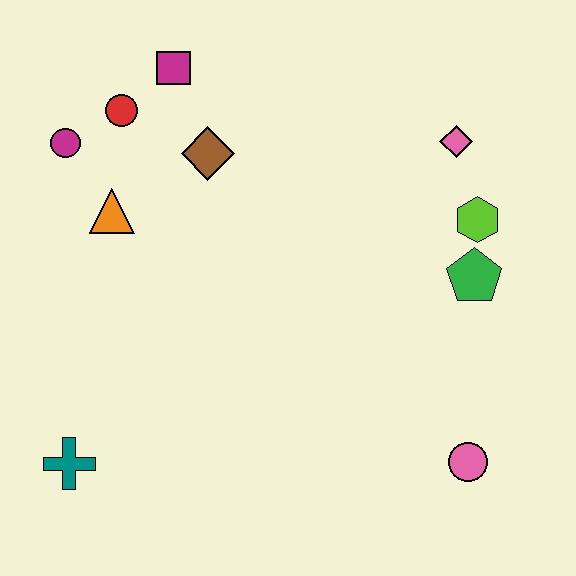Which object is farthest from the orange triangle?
The pink circle is farthest from the orange triangle.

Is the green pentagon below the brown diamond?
Yes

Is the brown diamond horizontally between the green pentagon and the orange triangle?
Yes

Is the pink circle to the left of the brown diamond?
No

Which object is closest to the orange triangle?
The magenta circle is closest to the orange triangle.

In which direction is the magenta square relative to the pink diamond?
The magenta square is to the left of the pink diamond.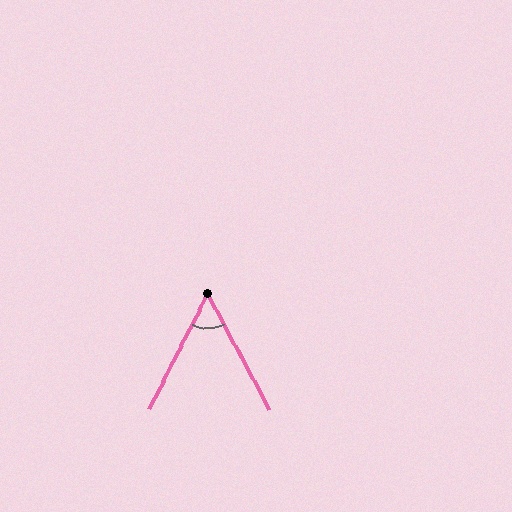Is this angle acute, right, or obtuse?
It is acute.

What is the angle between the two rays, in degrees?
Approximately 55 degrees.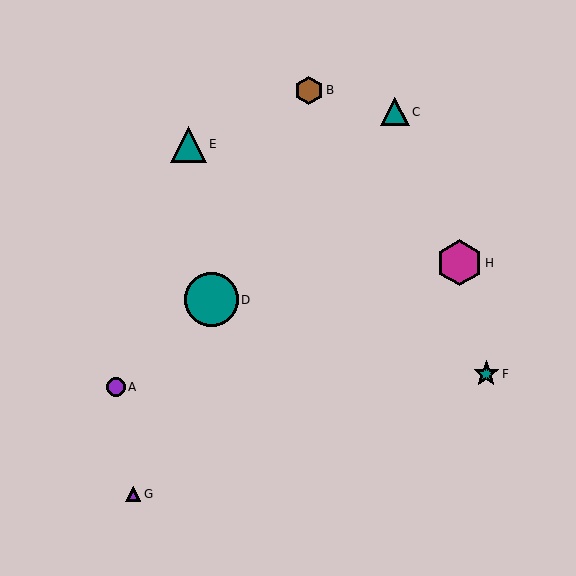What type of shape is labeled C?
Shape C is a teal triangle.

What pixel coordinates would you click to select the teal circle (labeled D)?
Click at (211, 300) to select the teal circle D.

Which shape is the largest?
The teal circle (labeled D) is the largest.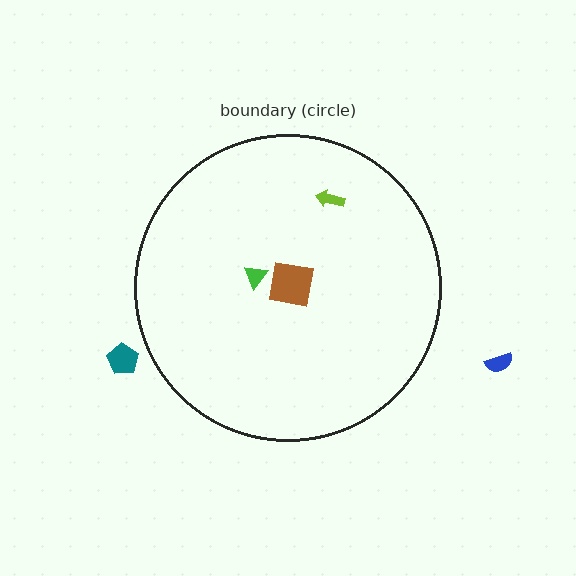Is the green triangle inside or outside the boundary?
Inside.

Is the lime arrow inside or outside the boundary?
Inside.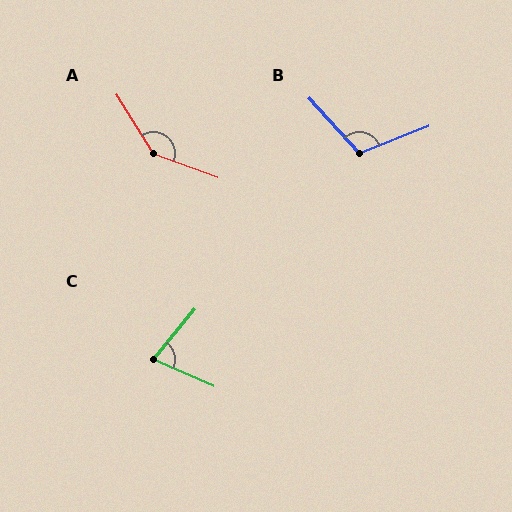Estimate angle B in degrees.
Approximately 111 degrees.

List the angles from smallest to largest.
C (74°), B (111°), A (142°).